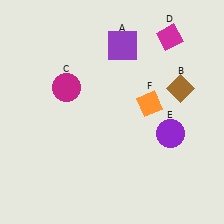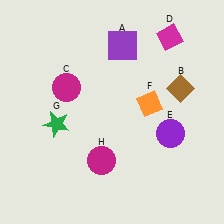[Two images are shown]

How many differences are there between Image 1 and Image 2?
There are 2 differences between the two images.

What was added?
A green star (G), a magenta circle (H) were added in Image 2.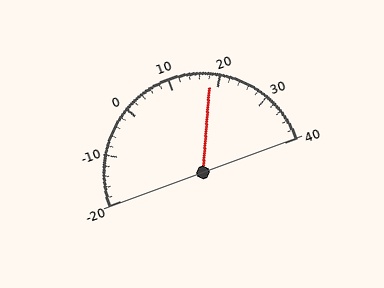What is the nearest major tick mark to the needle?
The nearest major tick mark is 20.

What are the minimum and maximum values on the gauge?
The gauge ranges from -20 to 40.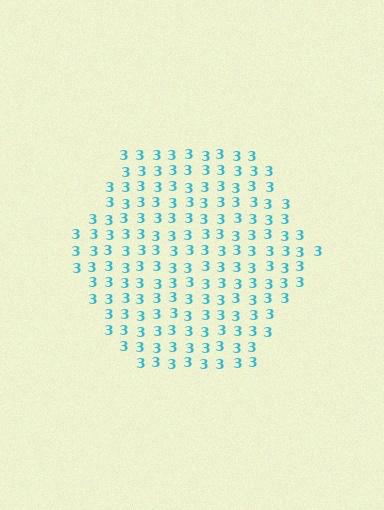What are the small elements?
The small elements are digit 3's.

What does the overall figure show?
The overall figure shows a hexagon.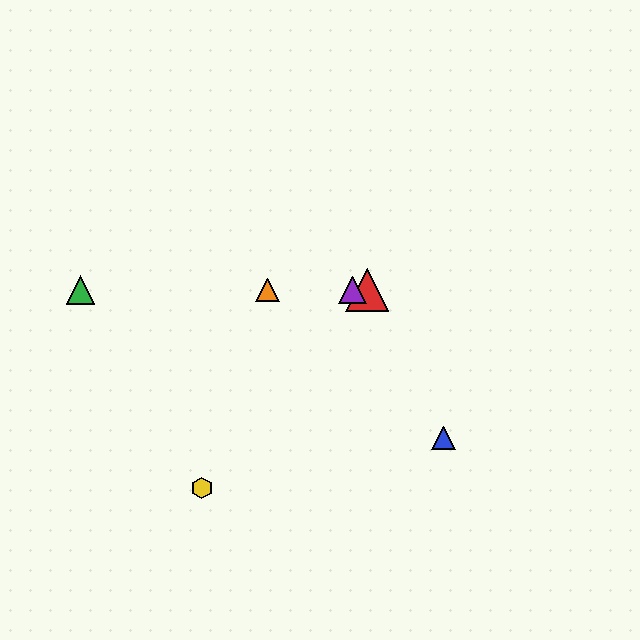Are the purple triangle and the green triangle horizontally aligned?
Yes, both are at y≈290.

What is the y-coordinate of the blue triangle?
The blue triangle is at y≈438.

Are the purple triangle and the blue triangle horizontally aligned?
No, the purple triangle is at y≈290 and the blue triangle is at y≈438.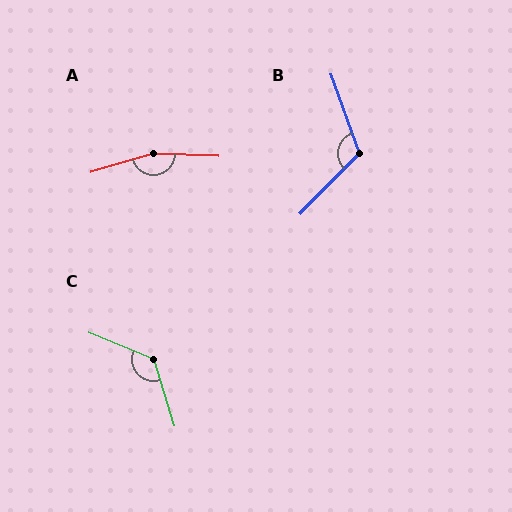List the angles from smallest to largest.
B (115°), C (130°), A (162°).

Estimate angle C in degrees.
Approximately 130 degrees.